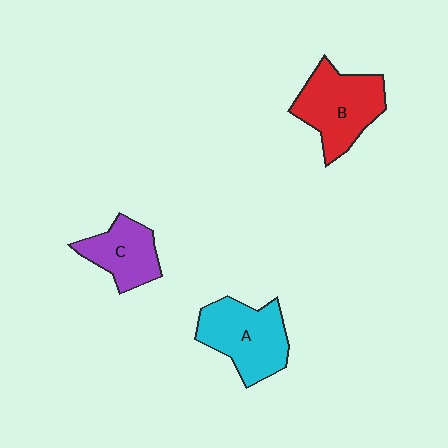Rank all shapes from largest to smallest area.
From largest to smallest: B (red), A (cyan), C (purple).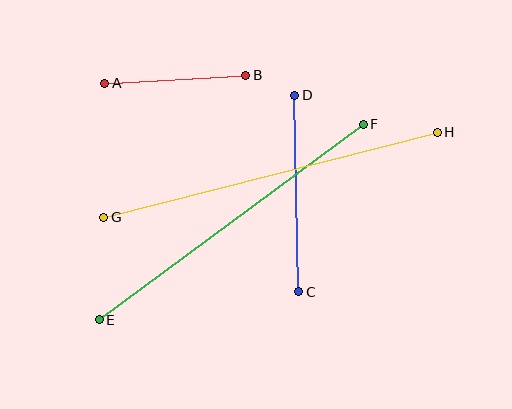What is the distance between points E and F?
The distance is approximately 328 pixels.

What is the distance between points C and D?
The distance is approximately 197 pixels.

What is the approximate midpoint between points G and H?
The midpoint is at approximately (271, 175) pixels.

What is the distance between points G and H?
The distance is approximately 344 pixels.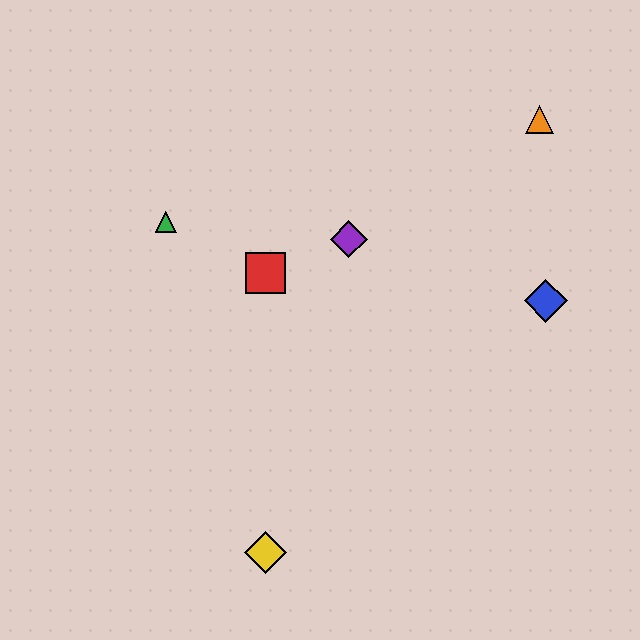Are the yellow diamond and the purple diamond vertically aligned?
No, the yellow diamond is at x≈266 and the purple diamond is at x≈349.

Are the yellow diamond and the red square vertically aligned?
Yes, both are at x≈266.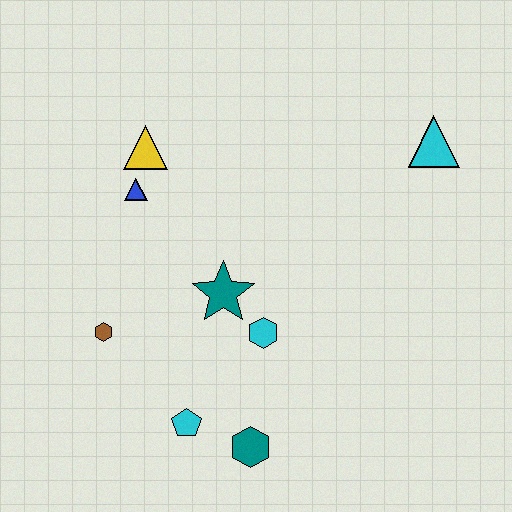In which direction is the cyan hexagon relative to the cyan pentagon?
The cyan hexagon is above the cyan pentagon.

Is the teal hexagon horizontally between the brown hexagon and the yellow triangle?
No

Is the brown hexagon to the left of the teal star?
Yes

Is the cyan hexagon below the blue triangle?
Yes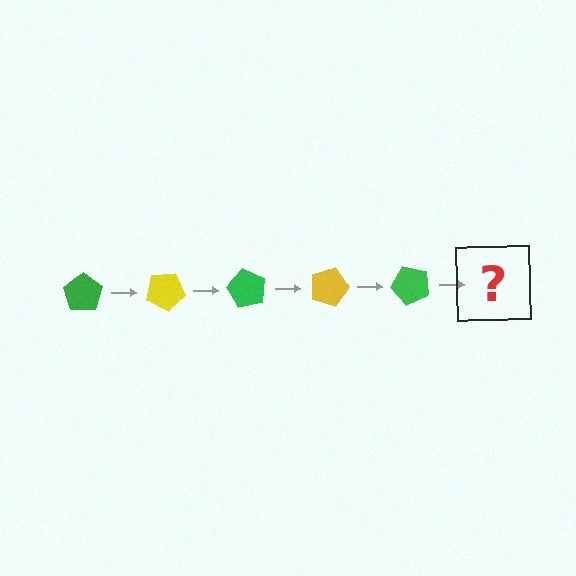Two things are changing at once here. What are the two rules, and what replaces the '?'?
The two rules are that it rotates 30 degrees each step and the color cycles through green and yellow. The '?' should be a yellow pentagon, rotated 150 degrees from the start.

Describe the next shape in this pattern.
It should be a yellow pentagon, rotated 150 degrees from the start.